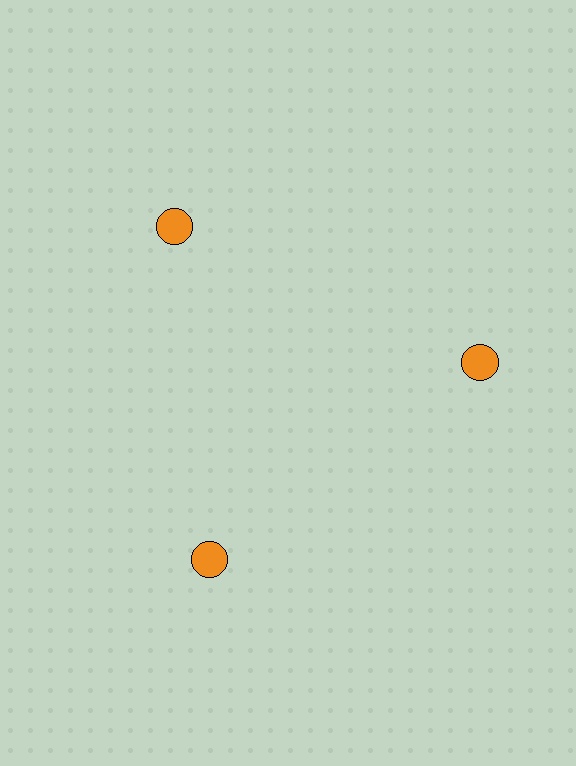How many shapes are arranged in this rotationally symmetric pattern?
There are 3 shapes, arranged in 3 groups of 1.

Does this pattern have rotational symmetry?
Yes, this pattern has 3-fold rotational symmetry. It looks the same after rotating 120 degrees around the center.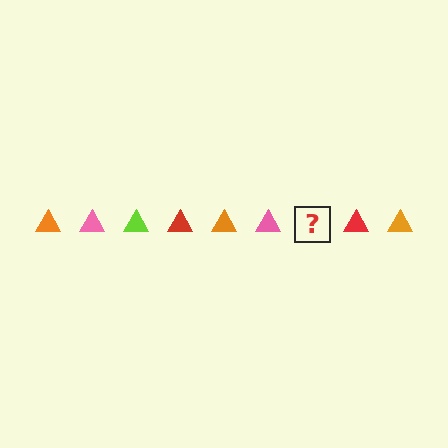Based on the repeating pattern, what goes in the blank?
The blank should be a lime triangle.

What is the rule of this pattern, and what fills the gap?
The rule is that the pattern cycles through orange, pink, lime, red triangles. The gap should be filled with a lime triangle.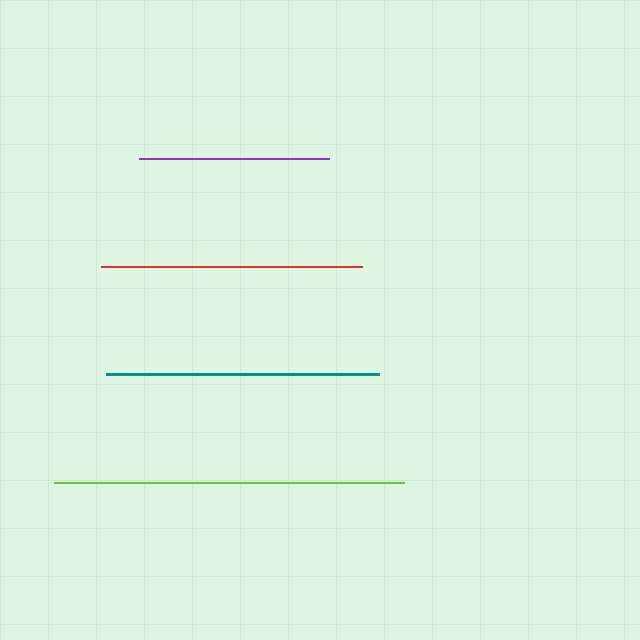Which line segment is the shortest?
The purple line is the shortest at approximately 190 pixels.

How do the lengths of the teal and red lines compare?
The teal and red lines are approximately the same length.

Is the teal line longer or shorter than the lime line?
The lime line is longer than the teal line.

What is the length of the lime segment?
The lime segment is approximately 350 pixels long.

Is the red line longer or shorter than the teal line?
The teal line is longer than the red line.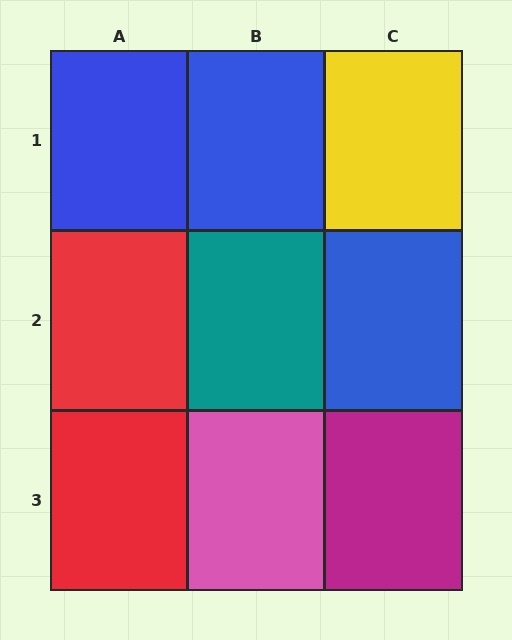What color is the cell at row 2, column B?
Teal.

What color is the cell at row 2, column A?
Red.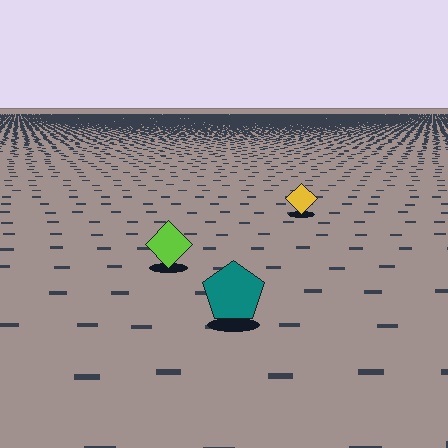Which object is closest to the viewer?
The teal pentagon is closest. The texture marks near it are larger and more spread out.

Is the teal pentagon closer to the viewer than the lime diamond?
Yes. The teal pentagon is closer — you can tell from the texture gradient: the ground texture is coarser near it.